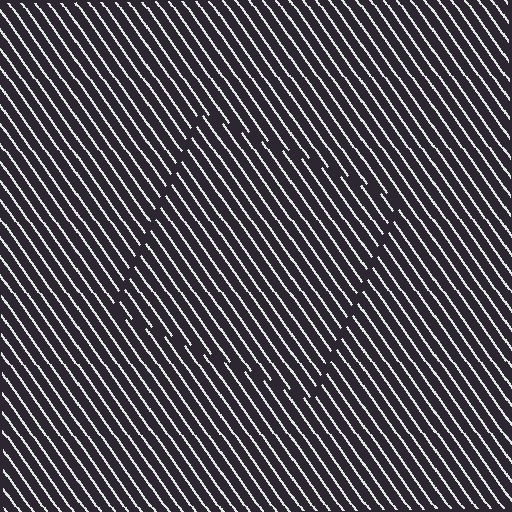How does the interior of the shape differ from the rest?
The interior of the shape contains the same grating, shifted by half a period — the contour is defined by the phase discontinuity where line-ends from the inner and outer gratings abut.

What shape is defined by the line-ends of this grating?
An illusory square. The interior of the shape contains the same grating, shifted by half a period — the contour is defined by the phase discontinuity where line-ends from the inner and outer gratings abut.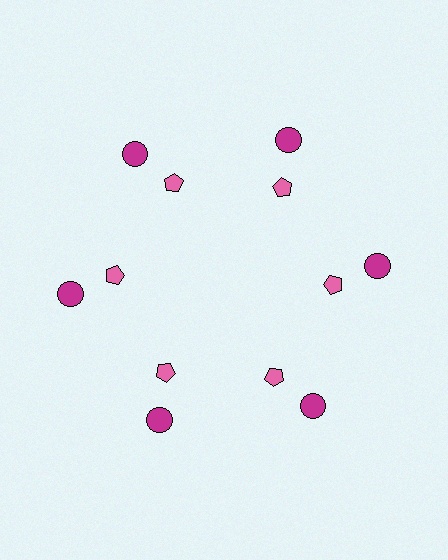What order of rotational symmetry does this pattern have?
This pattern has 6-fold rotational symmetry.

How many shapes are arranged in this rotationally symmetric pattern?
There are 12 shapes, arranged in 6 groups of 2.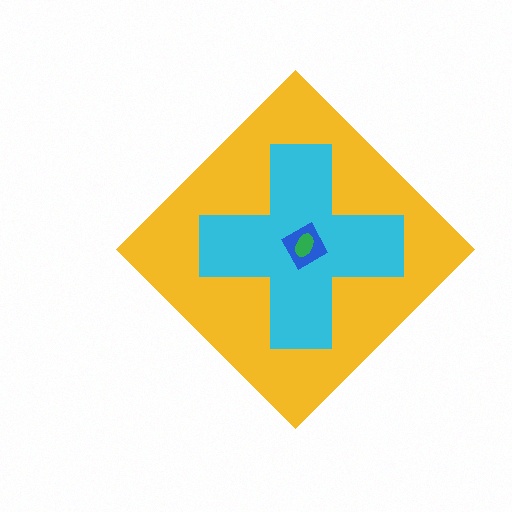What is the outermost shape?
The yellow diamond.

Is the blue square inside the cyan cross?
Yes.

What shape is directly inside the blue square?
The green ellipse.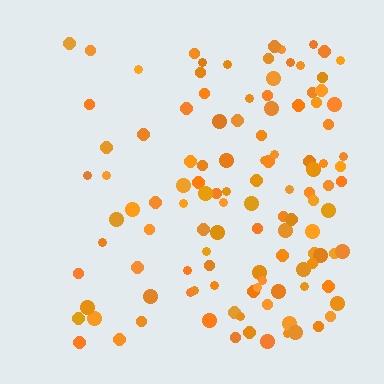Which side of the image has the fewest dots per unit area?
The left.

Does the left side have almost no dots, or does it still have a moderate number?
Still a moderate number, just noticeably fewer than the right.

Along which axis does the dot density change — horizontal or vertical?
Horizontal.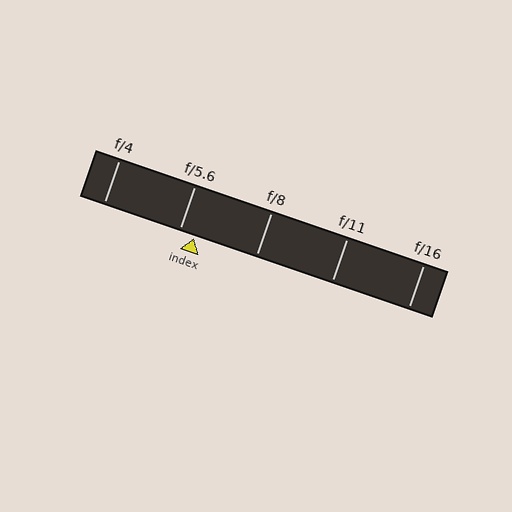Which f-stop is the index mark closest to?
The index mark is closest to f/5.6.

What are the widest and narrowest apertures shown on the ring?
The widest aperture shown is f/4 and the narrowest is f/16.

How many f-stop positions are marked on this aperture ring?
There are 5 f-stop positions marked.